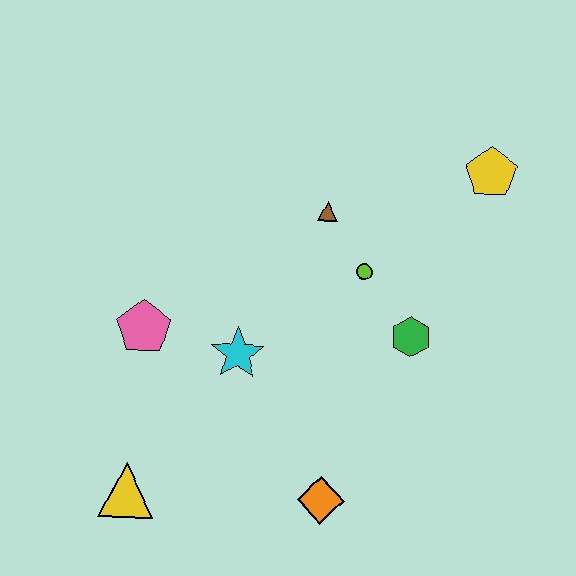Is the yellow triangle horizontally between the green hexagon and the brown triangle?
No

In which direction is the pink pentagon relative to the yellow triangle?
The pink pentagon is above the yellow triangle.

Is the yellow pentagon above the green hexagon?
Yes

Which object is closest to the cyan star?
The pink pentagon is closest to the cyan star.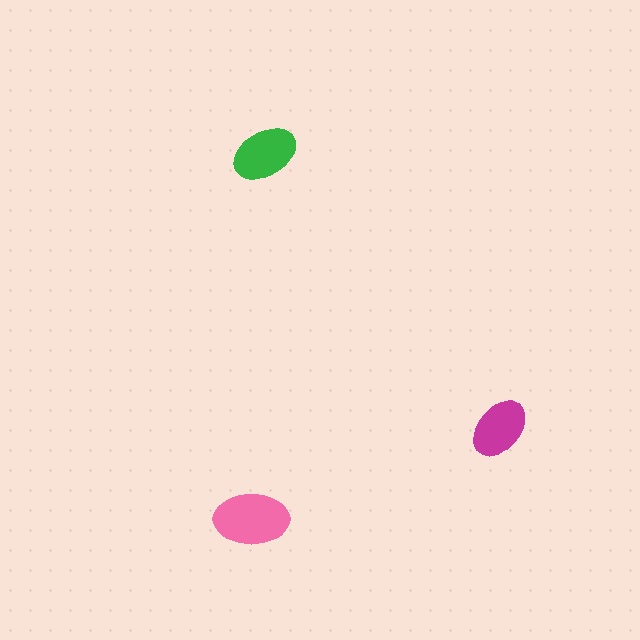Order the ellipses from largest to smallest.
the pink one, the green one, the magenta one.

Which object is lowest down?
The pink ellipse is bottommost.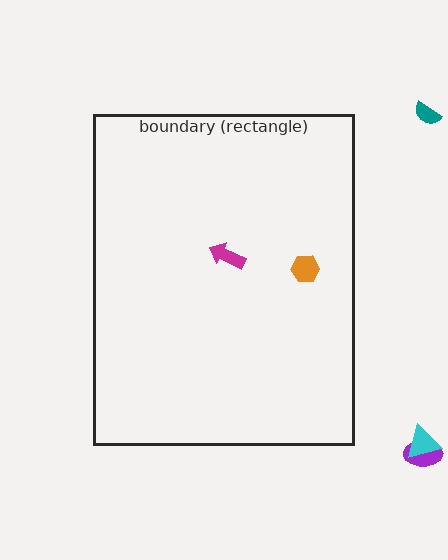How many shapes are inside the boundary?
2 inside, 3 outside.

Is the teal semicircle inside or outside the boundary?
Outside.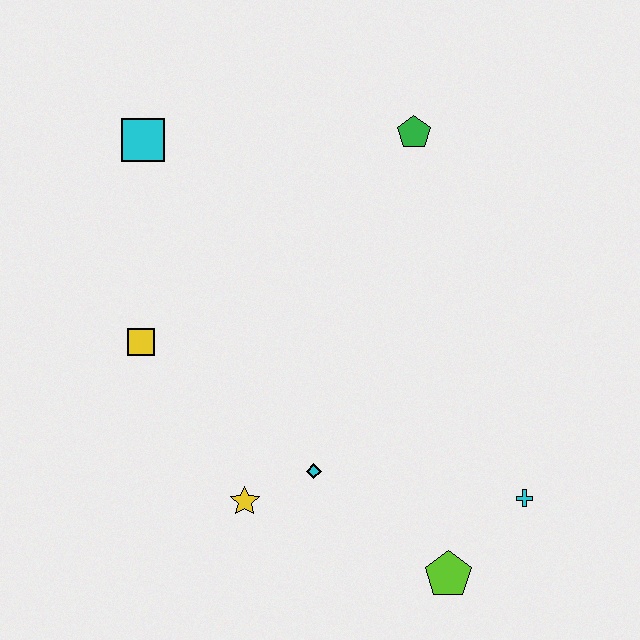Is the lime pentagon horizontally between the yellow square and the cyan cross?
Yes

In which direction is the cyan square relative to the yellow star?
The cyan square is above the yellow star.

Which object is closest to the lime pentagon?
The cyan cross is closest to the lime pentagon.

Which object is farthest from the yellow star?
The green pentagon is farthest from the yellow star.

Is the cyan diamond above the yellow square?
No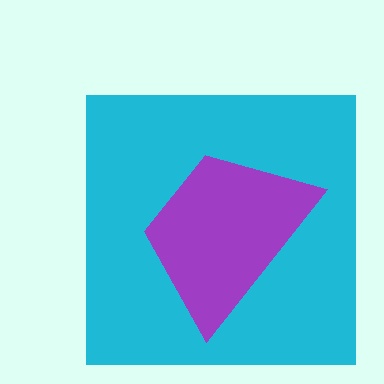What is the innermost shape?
The purple trapezoid.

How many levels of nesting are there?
2.